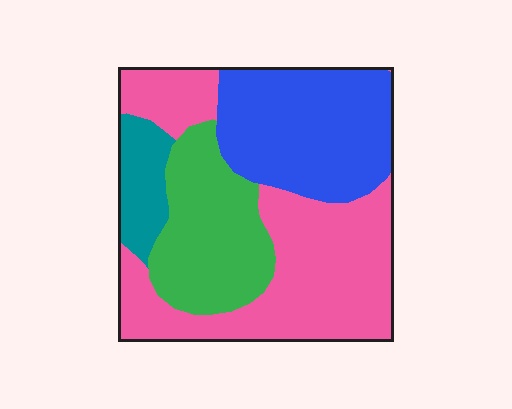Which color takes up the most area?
Pink, at roughly 40%.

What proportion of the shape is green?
Green takes up between a sixth and a third of the shape.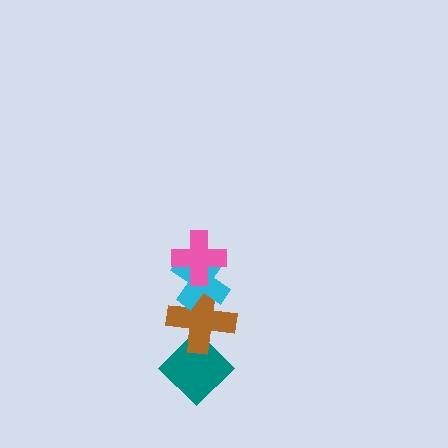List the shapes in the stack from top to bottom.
From top to bottom: the pink cross, the cyan cross, the brown cross, the teal diamond.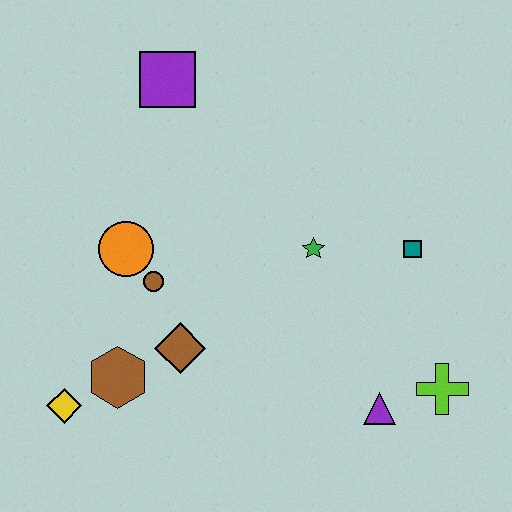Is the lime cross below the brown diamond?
Yes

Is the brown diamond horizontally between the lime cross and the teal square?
No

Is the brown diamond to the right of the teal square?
No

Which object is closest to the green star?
The teal square is closest to the green star.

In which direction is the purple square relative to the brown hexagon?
The purple square is above the brown hexagon.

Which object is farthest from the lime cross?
The purple square is farthest from the lime cross.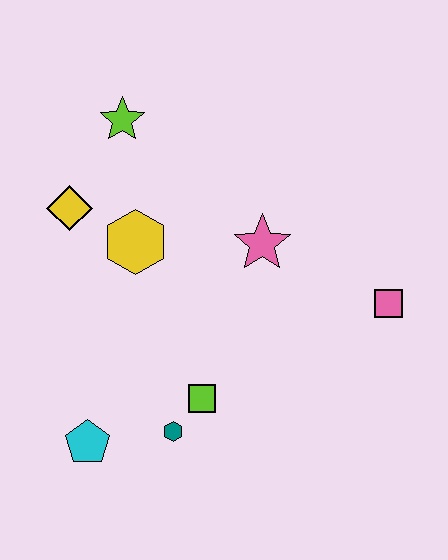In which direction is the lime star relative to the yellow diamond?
The lime star is above the yellow diamond.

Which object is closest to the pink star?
The yellow hexagon is closest to the pink star.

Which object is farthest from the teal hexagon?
The lime star is farthest from the teal hexagon.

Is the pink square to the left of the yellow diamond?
No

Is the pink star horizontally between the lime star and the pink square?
Yes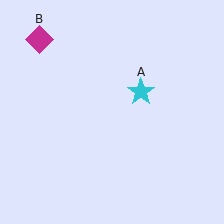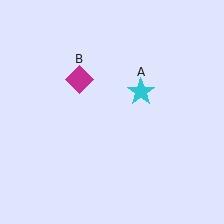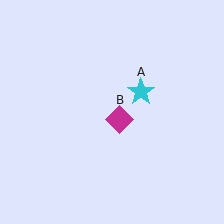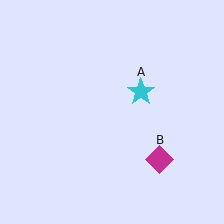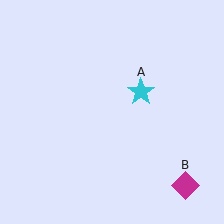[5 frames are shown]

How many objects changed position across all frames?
1 object changed position: magenta diamond (object B).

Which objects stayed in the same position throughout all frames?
Cyan star (object A) remained stationary.